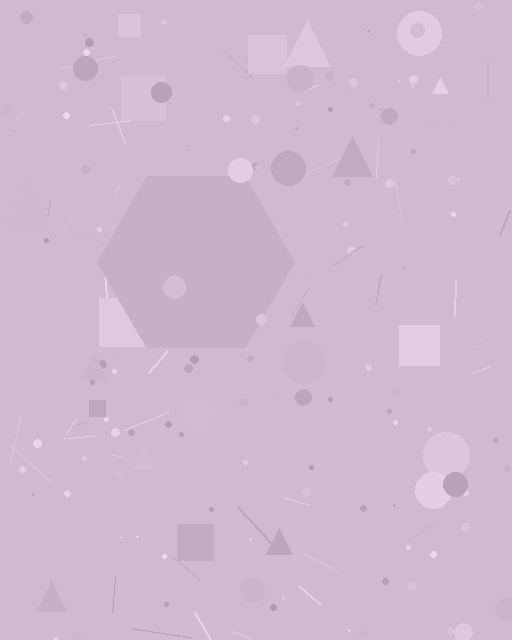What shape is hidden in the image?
A hexagon is hidden in the image.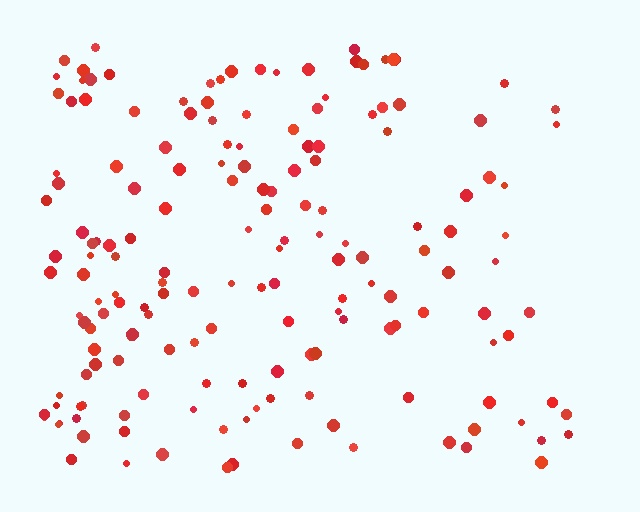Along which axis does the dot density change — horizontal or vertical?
Horizontal.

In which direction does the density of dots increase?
From right to left, with the left side densest.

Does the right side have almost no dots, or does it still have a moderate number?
Still a moderate number, just noticeably fewer than the left.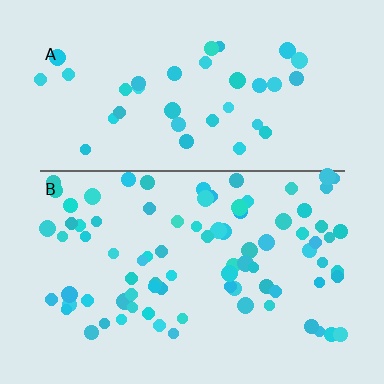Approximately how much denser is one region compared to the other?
Approximately 2.2× — region B over region A.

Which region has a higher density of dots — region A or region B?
B (the bottom).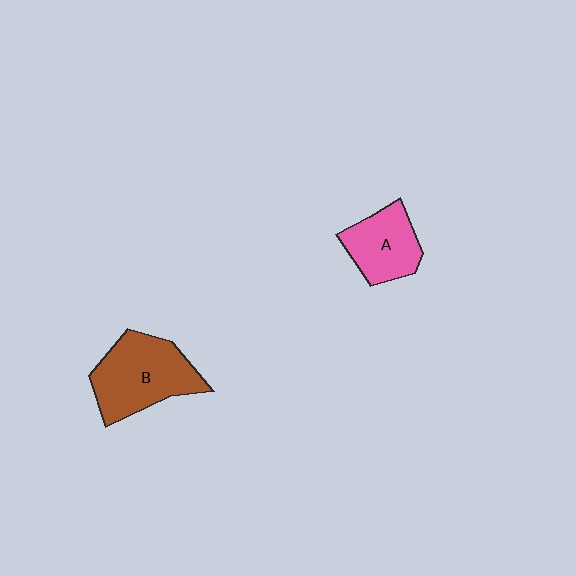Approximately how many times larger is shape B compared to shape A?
Approximately 1.5 times.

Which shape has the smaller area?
Shape A (pink).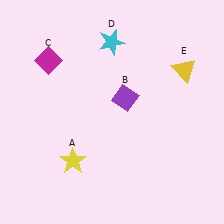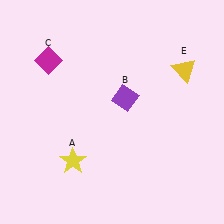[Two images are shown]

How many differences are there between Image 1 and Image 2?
There is 1 difference between the two images.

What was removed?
The cyan star (D) was removed in Image 2.